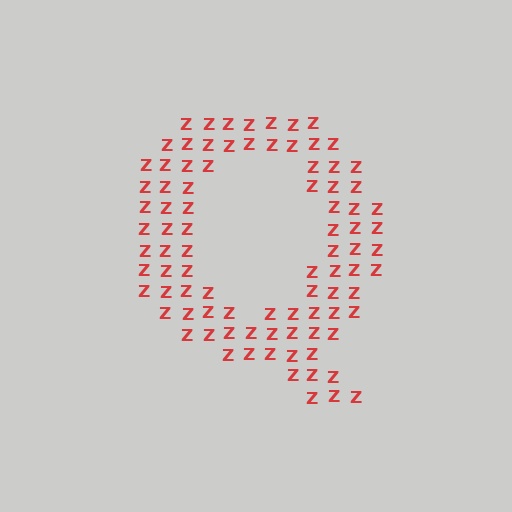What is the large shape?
The large shape is the letter Q.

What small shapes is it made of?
It is made of small letter Z's.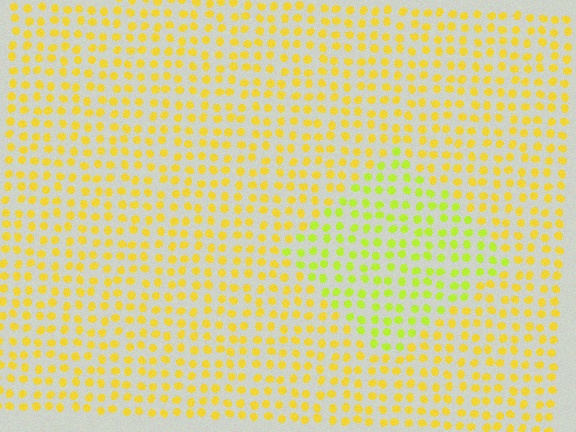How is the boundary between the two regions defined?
The boundary is defined purely by a slight shift in hue (about 28 degrees). Spacing, size, and orientation are identical on both sides.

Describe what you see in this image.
The image is filled with small yellow elements in a uniform arrangement. A diamond-shaped region is visible where the elements are tinted to a slightly different hue, forming a subtle color boundary.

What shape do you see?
I see a diamond.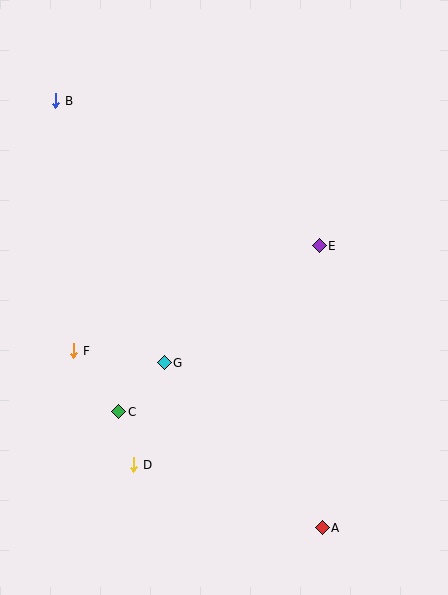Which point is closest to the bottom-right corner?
Point A is closest to the bottom-right corner.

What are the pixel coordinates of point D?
Point D is at (134, 465).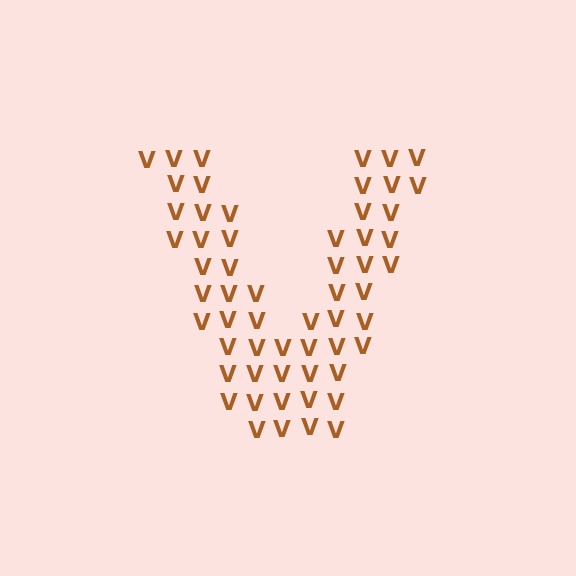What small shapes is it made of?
It is made of small letter V's.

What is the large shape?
The large shape is the letter V.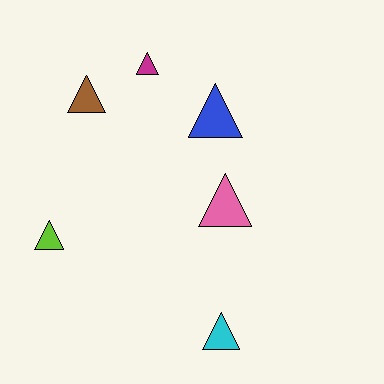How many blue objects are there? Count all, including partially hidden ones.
There is 1 blue object.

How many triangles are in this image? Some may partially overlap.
There are 6 triangles.